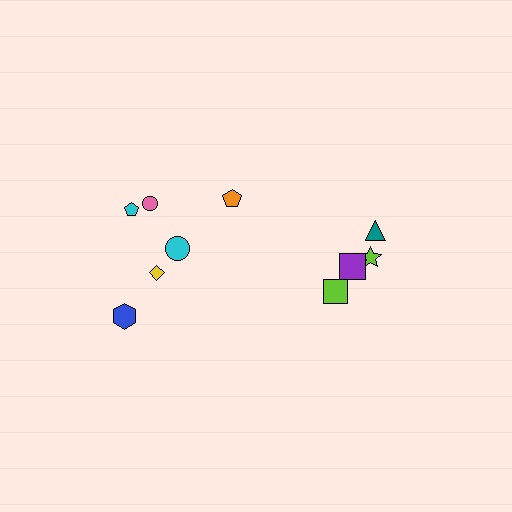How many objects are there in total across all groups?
There are 10 objects.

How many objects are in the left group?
There are 6 objects.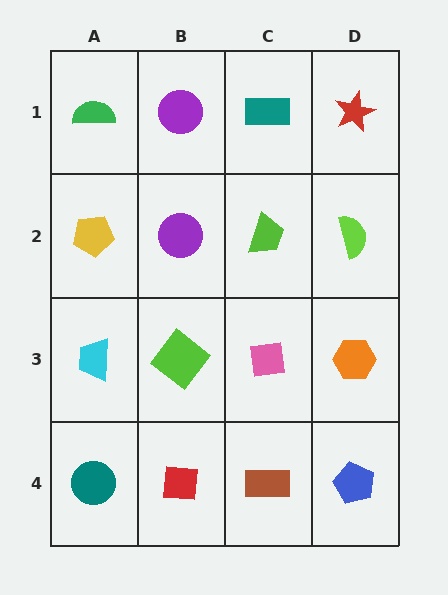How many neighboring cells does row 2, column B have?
4.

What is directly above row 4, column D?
An orange hexagon.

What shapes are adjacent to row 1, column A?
A yellow pentagon (row 2, column A), a purple circle (row 1, column B).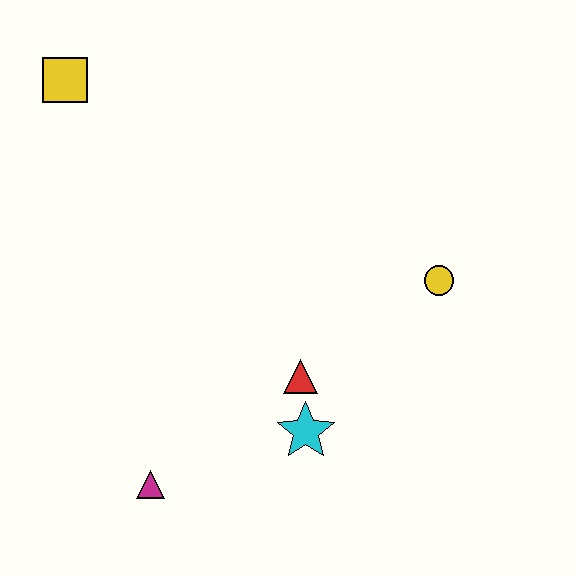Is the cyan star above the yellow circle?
No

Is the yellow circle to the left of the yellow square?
No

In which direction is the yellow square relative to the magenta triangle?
The yellow square is above the magenta triangle.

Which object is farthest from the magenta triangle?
The yellow square is farthest from the magenta triangle.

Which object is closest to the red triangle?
The cyan star is closest to the red triangle.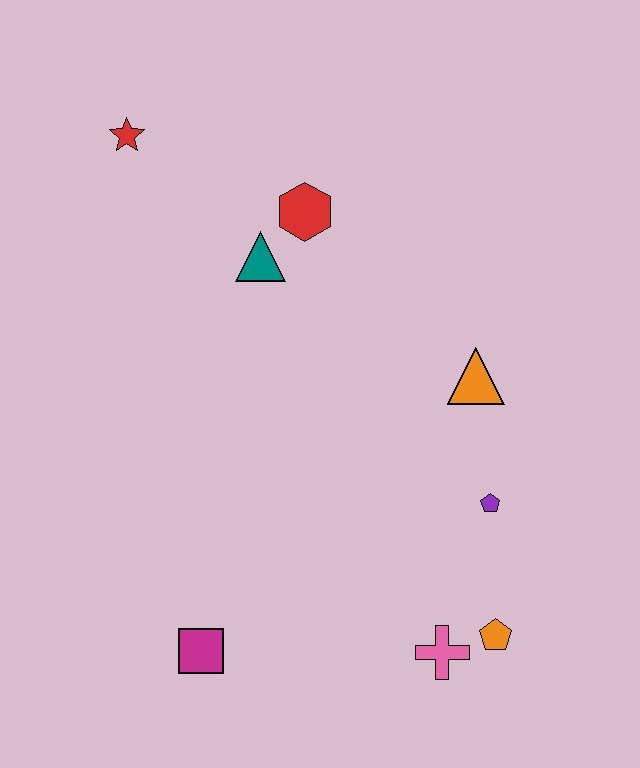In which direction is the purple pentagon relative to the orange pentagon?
The purple pentagon is above the orange pentagon.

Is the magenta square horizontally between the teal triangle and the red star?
Yes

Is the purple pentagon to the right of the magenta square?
Yes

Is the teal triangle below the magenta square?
No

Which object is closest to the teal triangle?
The red hexagon is closest to the teal triangle.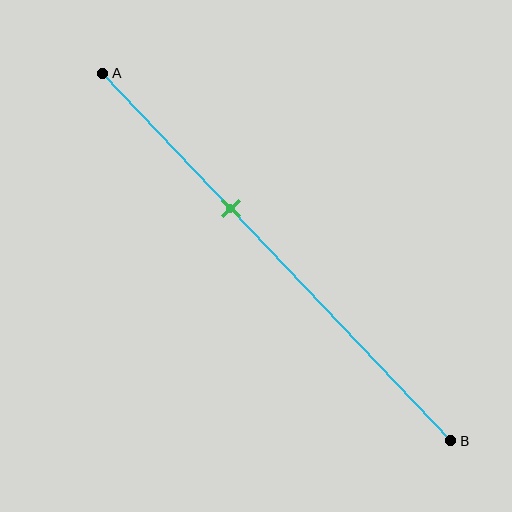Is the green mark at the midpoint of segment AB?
No, the mark is at about 35% from A, not at the 50% midpoint.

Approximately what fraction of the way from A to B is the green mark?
The green mark is approximately 35% of the way from A to B.